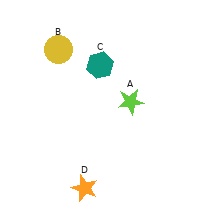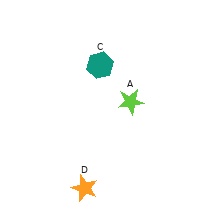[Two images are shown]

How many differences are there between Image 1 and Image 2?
There is 1 difference between the two images.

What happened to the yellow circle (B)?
The yellow circle (B) was removed in Image 2. It was in the top-left area of Image 1.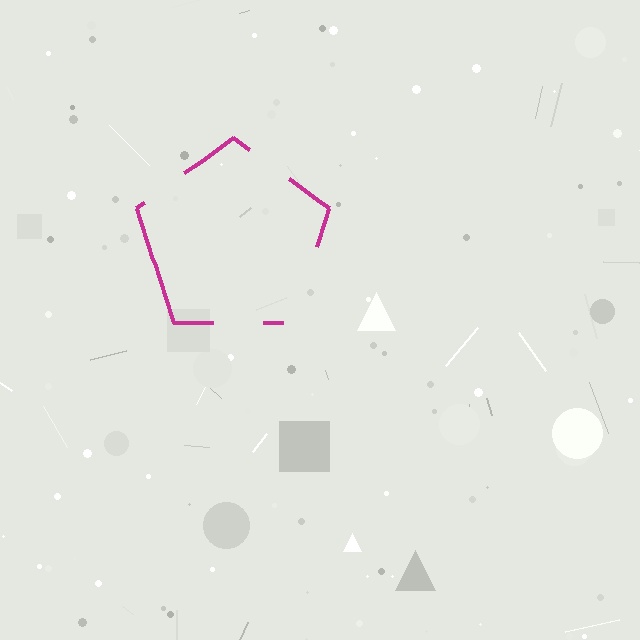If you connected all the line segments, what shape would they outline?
They would outline a pentagon.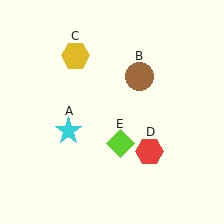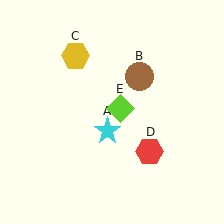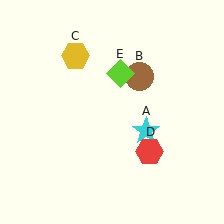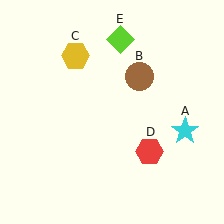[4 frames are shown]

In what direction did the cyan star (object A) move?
The cyan star (object A) moved right.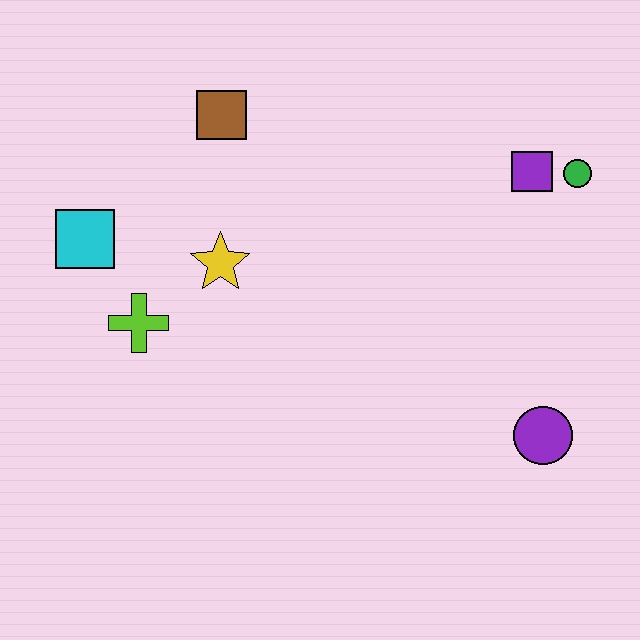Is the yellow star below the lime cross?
No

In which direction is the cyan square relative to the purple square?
The cyan square is to the left of the purple square.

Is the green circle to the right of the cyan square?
Yes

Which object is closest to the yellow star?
The lime cross is closest to the yellow star.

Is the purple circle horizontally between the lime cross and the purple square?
No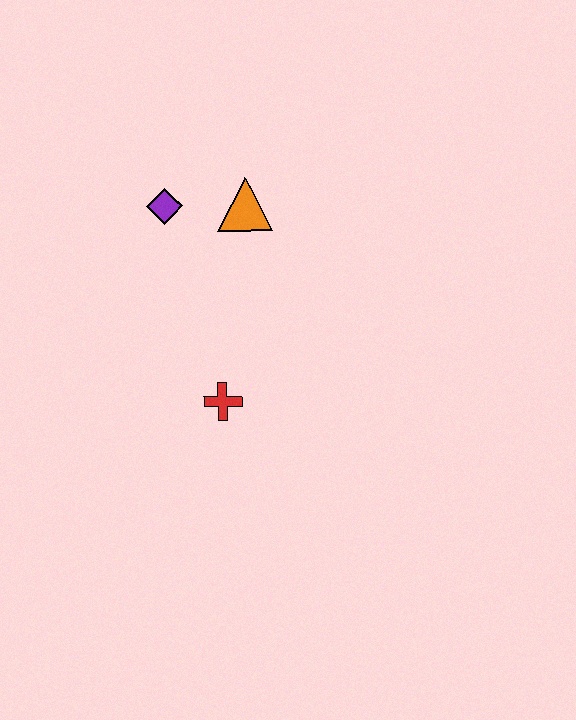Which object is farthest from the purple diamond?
The red cross is farthest from the purple diamond.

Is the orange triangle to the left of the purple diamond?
No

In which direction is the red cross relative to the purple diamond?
The red cross is below the purple diamond.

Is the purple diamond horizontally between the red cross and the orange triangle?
No